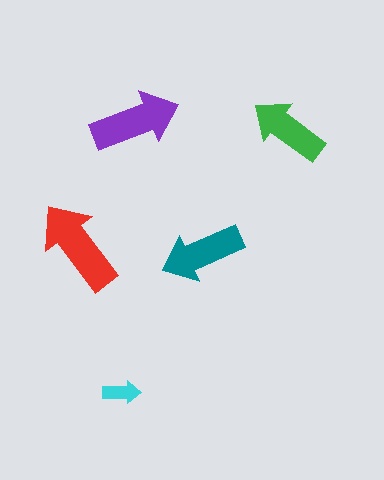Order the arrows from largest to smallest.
the red one, the purple one, the teal one, the green one, the cyan one.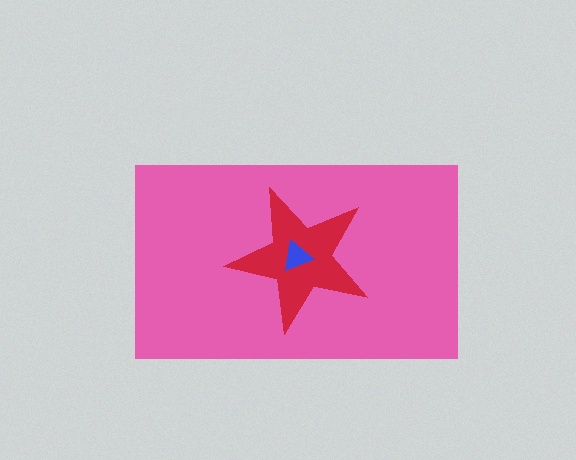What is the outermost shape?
The pink rectangle.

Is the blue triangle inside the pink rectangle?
Yes.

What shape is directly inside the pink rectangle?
The red star.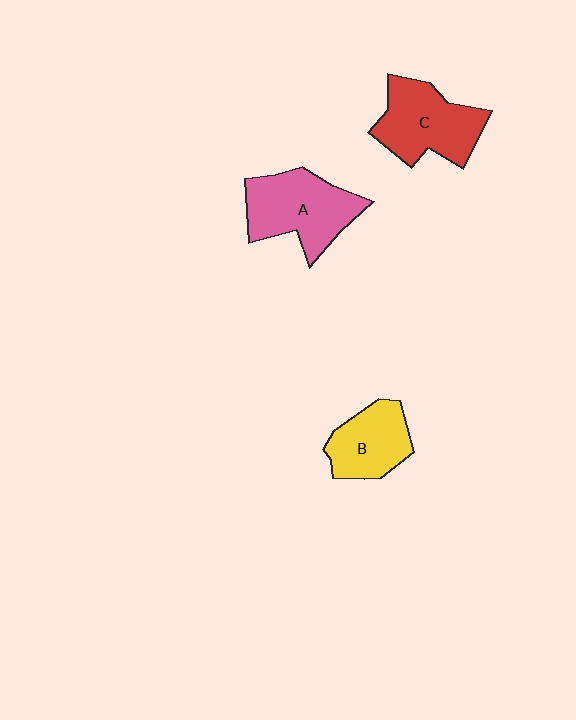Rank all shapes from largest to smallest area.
From largest to smallest: A (pink), C (red), B (yellow).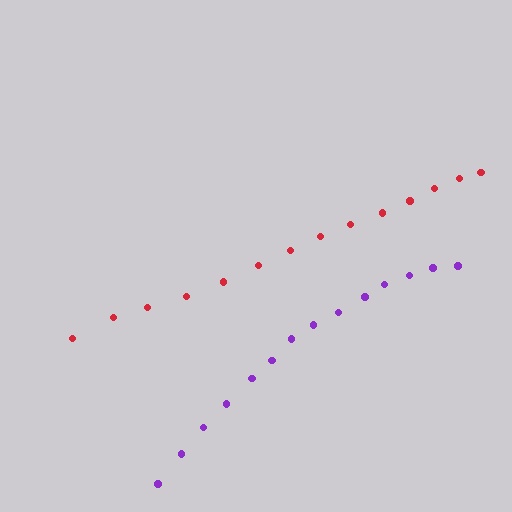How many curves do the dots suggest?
There are 2 distinct paths.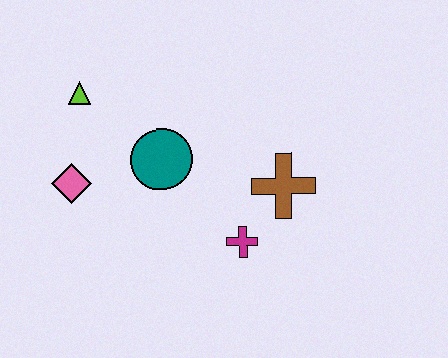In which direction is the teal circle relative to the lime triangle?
The teal circle is to the right of the lime triangle.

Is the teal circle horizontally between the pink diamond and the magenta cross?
Yes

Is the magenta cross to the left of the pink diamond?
No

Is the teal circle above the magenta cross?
Yes